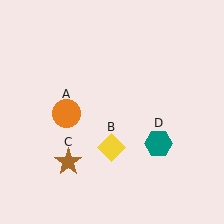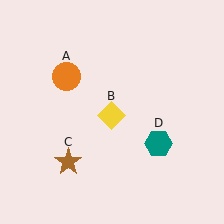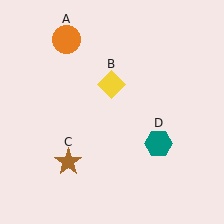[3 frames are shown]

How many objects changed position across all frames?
2 objects changed position: orange circle (object A), yellow diamond (object B).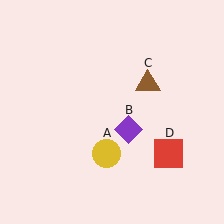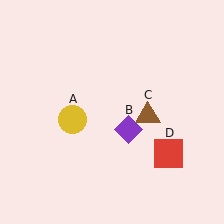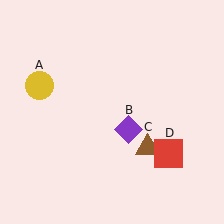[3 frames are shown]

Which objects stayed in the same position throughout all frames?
Purple diamond (object B) and red square (object D) remained stationary.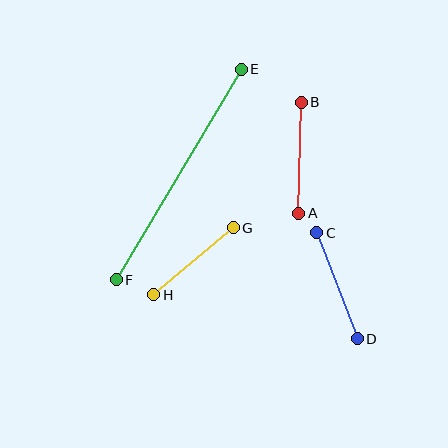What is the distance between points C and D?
The distance is approximately 114 pixels.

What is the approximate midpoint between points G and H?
The midpoint is at approximately (193, 261) pixels.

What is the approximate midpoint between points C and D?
The midpoint is at approximately (337, 286) pixels.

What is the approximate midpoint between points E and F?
The midpoint is at approximately (179, 174) pixels.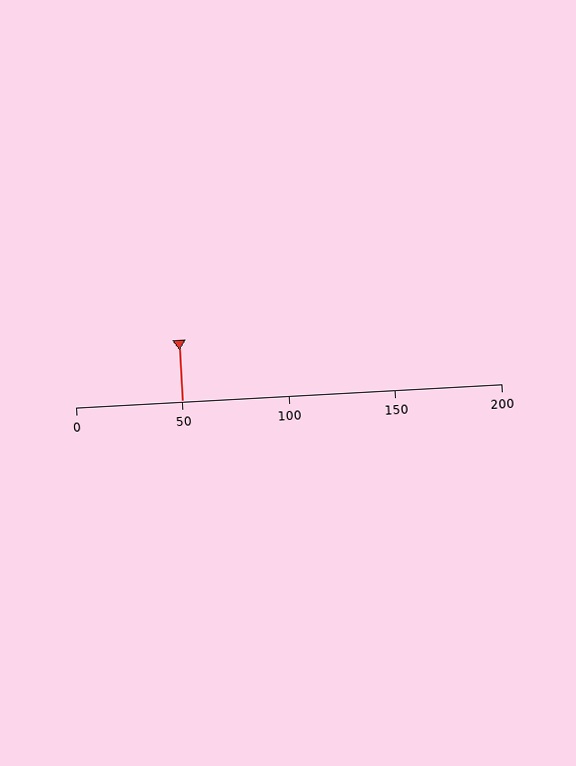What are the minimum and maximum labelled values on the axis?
The axis runs from 0 to 200.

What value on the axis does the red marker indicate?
The marker indicates approximately 50.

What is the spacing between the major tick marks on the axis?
The major ticks are spaced 50 apart.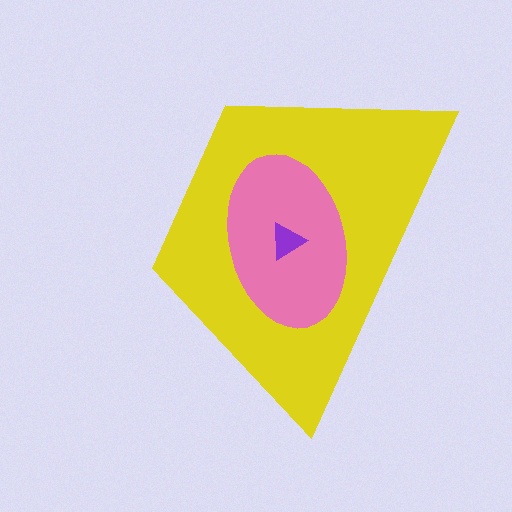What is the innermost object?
The purple triangle.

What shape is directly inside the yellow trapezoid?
The pink ellipse.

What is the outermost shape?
The yellow trapezoid.